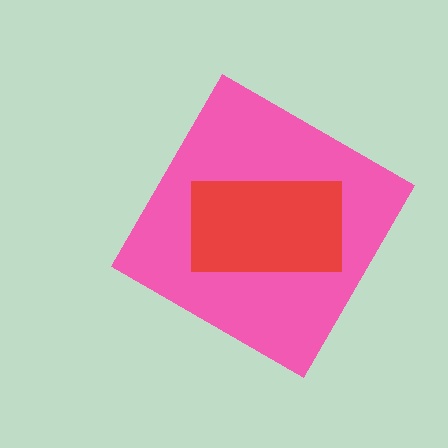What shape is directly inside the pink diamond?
The red rectangle.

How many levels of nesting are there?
2.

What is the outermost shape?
The pink diamond.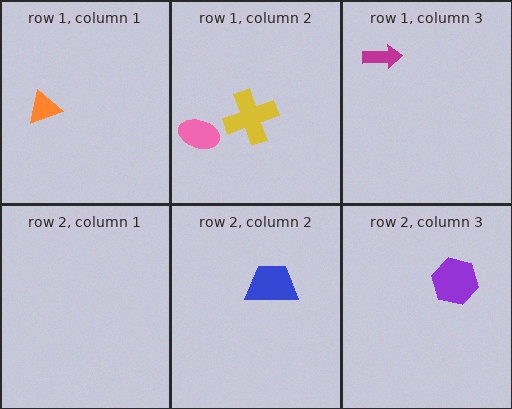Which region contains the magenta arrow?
The row 1, column 3 region.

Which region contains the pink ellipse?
The row 1, column 2 region.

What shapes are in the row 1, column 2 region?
The pink ellipse, the yellow cross.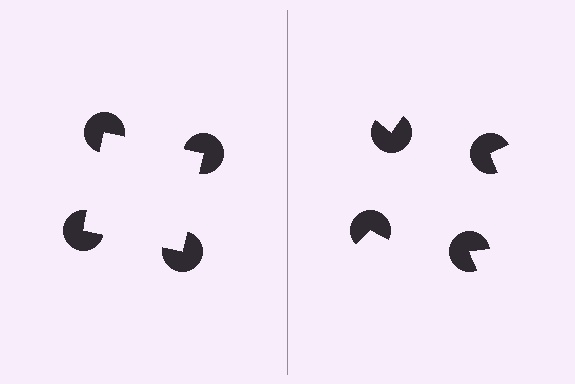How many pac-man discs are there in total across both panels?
8 — 4 on each side.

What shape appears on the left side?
An illusory square.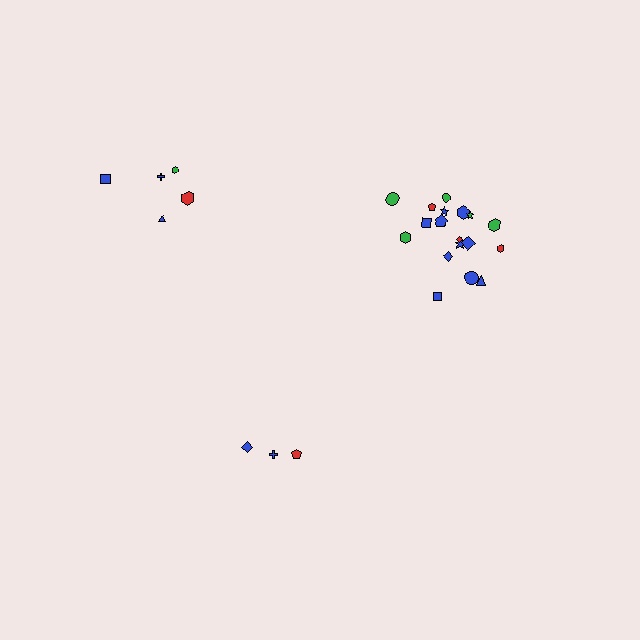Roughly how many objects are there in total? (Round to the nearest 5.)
Roughly 25 objects in total.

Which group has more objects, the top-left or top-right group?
The top-right group.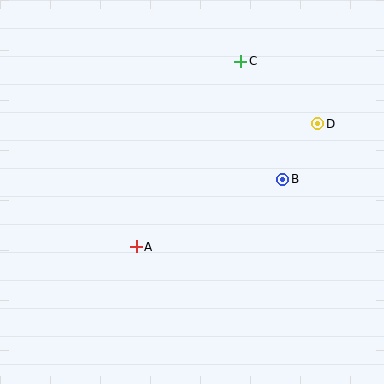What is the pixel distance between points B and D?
The distance between B and D is 65 pixels.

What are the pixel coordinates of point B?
Point B is at (283, 179).